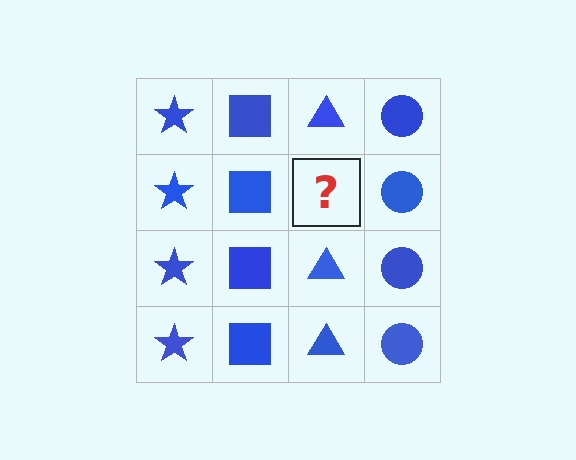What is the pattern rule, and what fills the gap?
The rule is that each column has a consistent shape. The gap should be filled with a blue triangle.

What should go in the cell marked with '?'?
The missing cell should contain a blue triangle.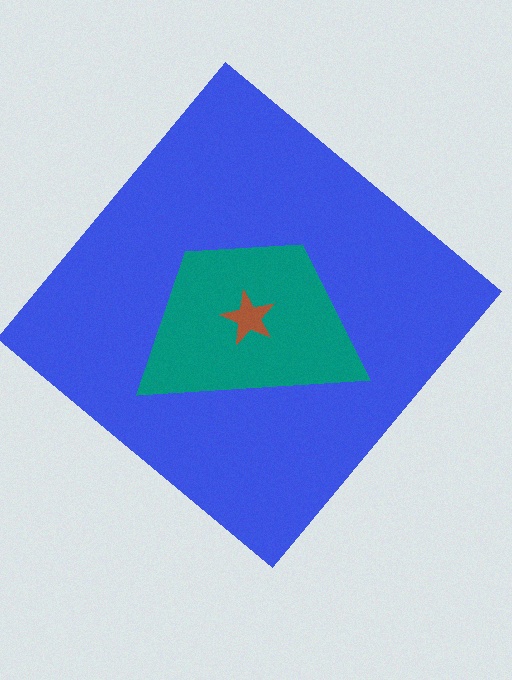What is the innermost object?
The brown star.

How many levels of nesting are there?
3.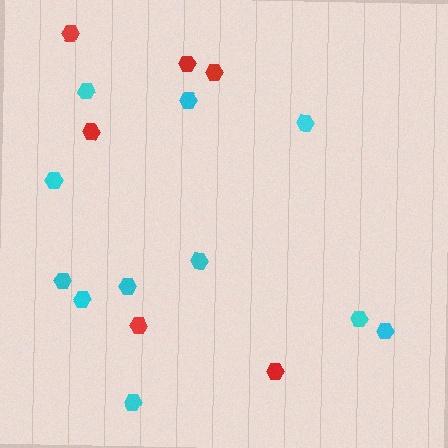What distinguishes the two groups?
There are 2 groups: one group of red hexagons (6) and one group of cyan hexagons (11).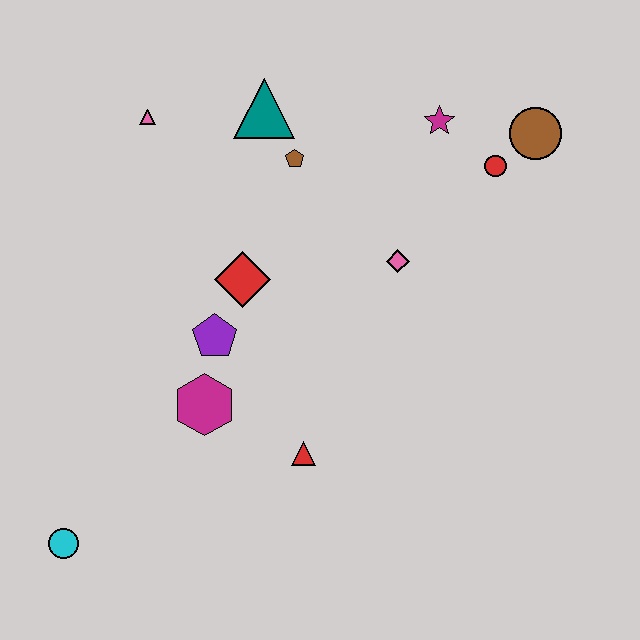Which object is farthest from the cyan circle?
The brown circle is farthest from the cyan circle.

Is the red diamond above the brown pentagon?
No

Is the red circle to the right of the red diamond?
Yes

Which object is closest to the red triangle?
The magenta hexagon is closest to the red triangle.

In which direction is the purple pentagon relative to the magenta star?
The purple pentagon is to the left of the magenta star.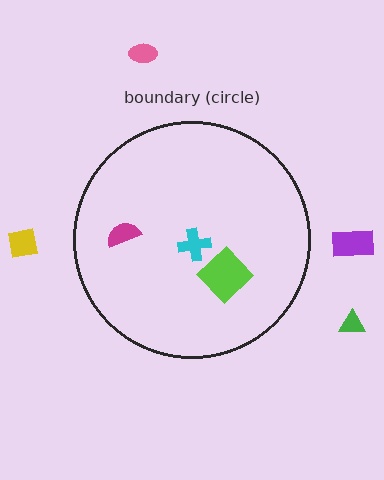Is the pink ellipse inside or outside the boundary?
Outside.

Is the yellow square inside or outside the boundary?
Outside.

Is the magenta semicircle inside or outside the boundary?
Inside.